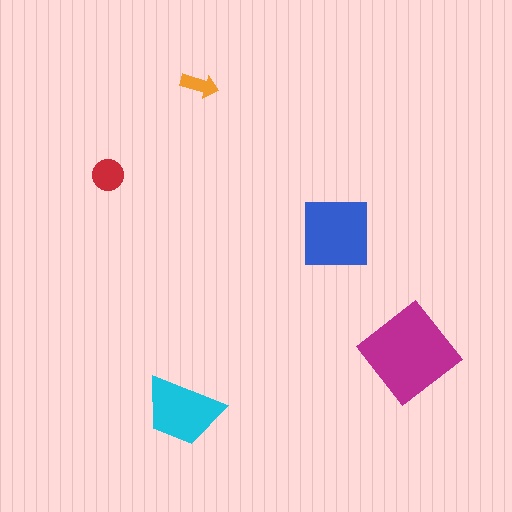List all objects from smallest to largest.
The orange arrow, the red circle, the cyan trapezoid, the blue square, the magenta diamond.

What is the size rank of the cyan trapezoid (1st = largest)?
3rd.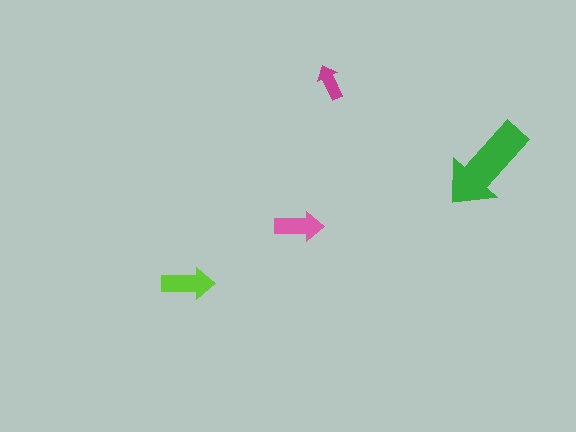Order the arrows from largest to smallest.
the green one, the lime one, the pink one, the magenta one.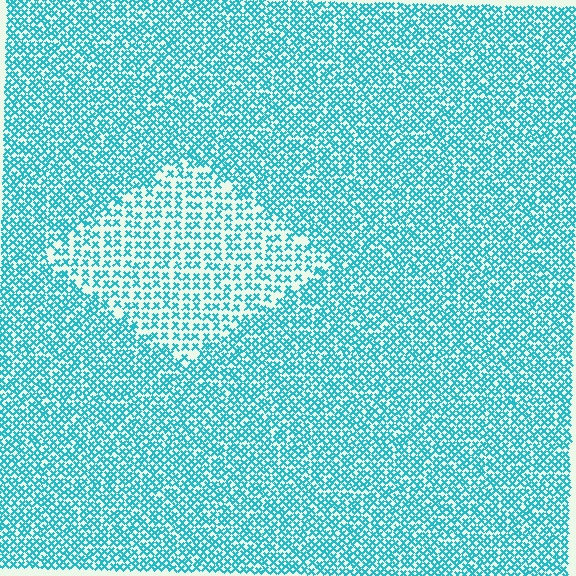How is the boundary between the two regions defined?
The boundary is defined by a change in element density (approximately 1.7x ratio). All elements are the same color, size, and shape.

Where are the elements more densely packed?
The elements are more densely packed outside the diamond boundary.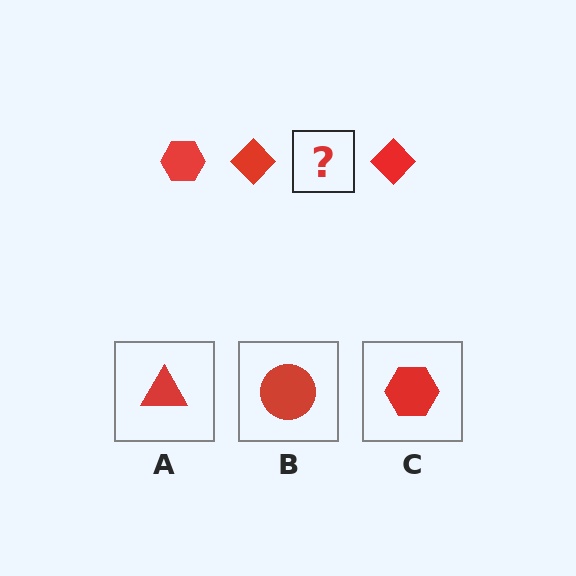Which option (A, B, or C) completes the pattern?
C.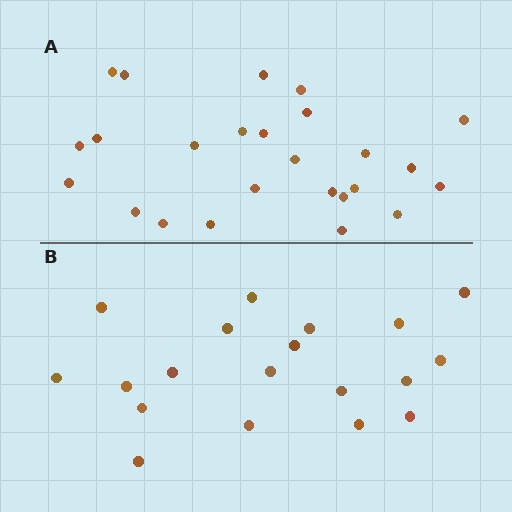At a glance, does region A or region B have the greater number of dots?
Region A (the top region) has more dots.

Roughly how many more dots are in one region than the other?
Region A has about 6 more dots than region B.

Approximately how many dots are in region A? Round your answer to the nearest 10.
About 20 dots. (The exact count is 25, which rounds to 20.)